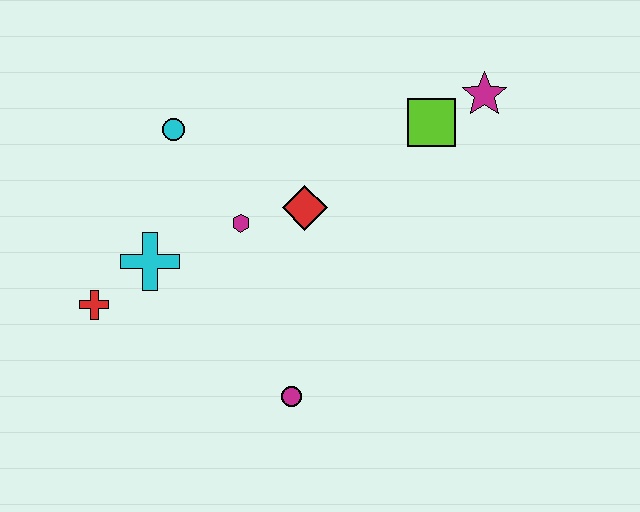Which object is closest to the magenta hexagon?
The red diamond is closest to the magenta hexagon.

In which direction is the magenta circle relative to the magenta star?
The magenta circle is below the magenta star.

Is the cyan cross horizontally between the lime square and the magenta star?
No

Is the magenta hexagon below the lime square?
Yes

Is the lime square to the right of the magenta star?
No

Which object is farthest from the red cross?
The magenta star is farthest from the red cross.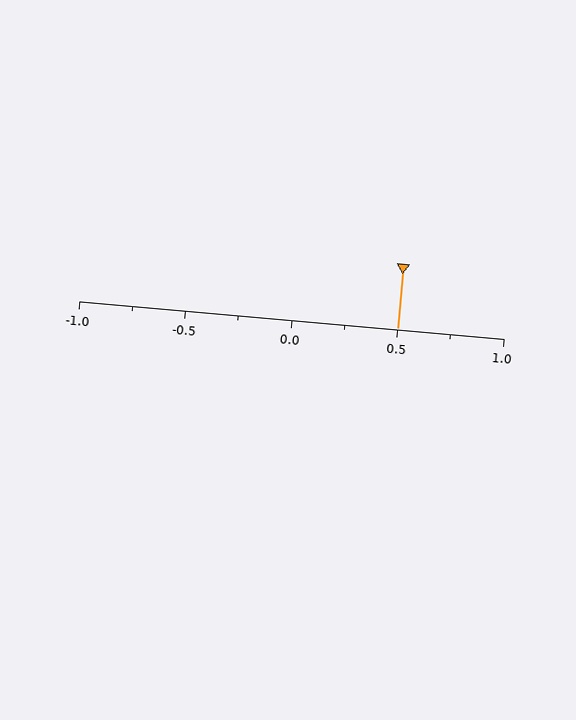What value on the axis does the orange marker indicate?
The marker indicates approximately 0.5.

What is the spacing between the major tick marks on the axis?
The major ticks are spaced 0.5 apart.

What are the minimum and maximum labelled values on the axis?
The axis runs from -1.0 to 1.0.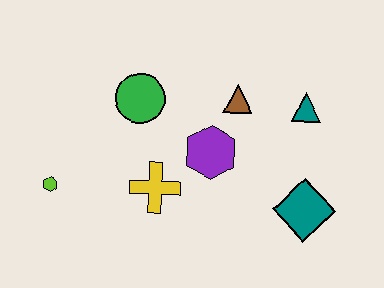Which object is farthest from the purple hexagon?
The lime hexagon is farthest from the purple hexagon.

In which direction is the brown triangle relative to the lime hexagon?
The brown triangle is to the right of the lime hexagon.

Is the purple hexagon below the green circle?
Yes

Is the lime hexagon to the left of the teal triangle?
Yes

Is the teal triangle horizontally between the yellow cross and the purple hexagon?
No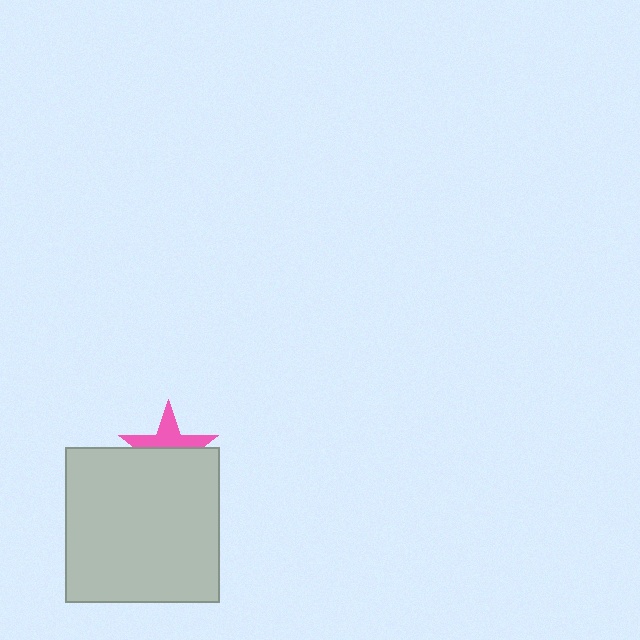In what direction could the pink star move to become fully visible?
The pink star could move up. That would shift it out from behind the light gray square entirely.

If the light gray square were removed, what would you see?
You would see the complete pink star.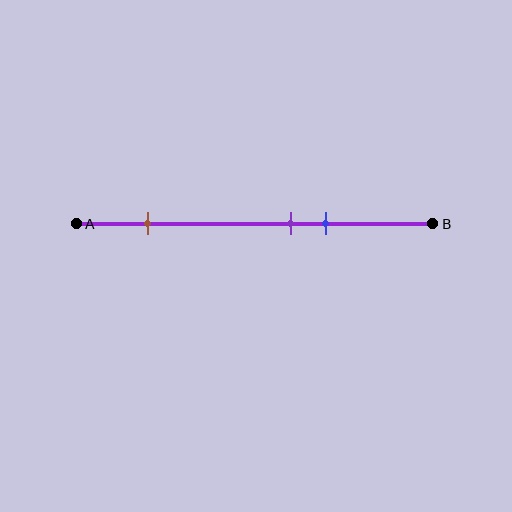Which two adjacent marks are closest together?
The purple and blue marks are the closest adjacent pair.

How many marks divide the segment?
There are 3 marks dividing the segment.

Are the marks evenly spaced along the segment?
No, the marks are not evenly spaced.